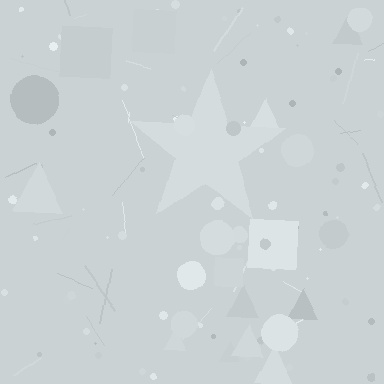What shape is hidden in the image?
A star is hidden in the image.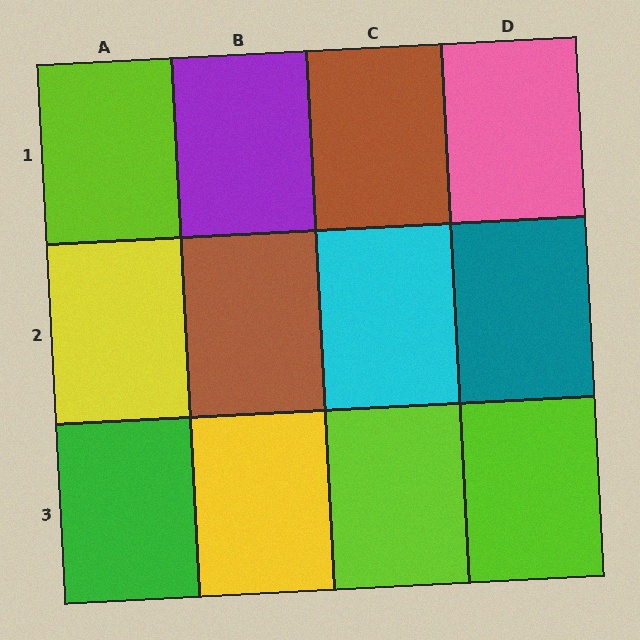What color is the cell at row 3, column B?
Yellow.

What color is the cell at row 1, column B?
Purple.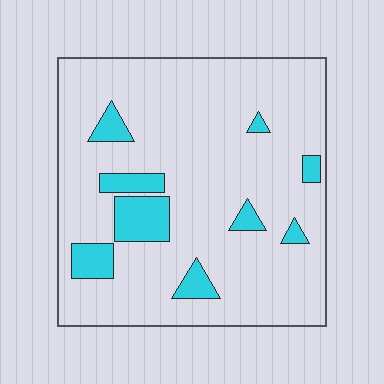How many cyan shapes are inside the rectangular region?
9.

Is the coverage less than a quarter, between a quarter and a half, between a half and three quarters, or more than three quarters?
Less than a quarter.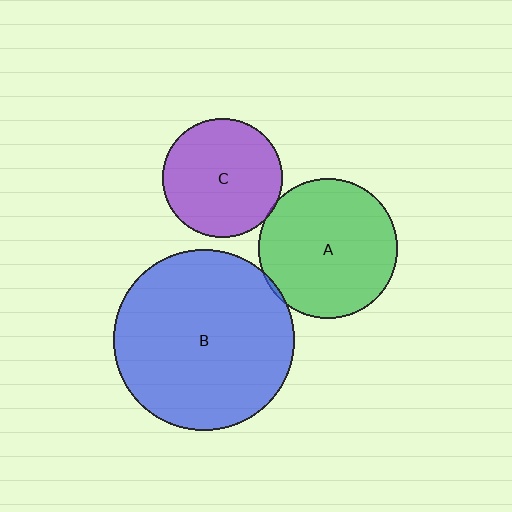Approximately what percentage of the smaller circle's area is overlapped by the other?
Approximately 5%.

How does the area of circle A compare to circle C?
Approximately 1.4 times.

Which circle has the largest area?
Circle B (blue).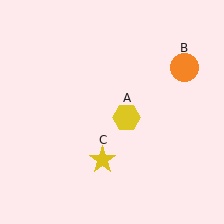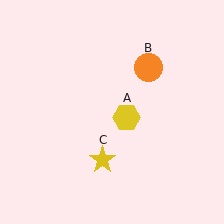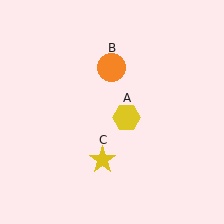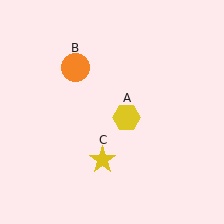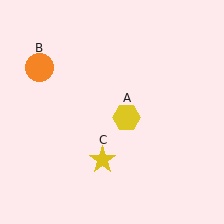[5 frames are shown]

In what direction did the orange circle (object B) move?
The orange circle (object B) moved left.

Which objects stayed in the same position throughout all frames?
Yellow hexagon (object A) and yellow star (object C) remained stationary.